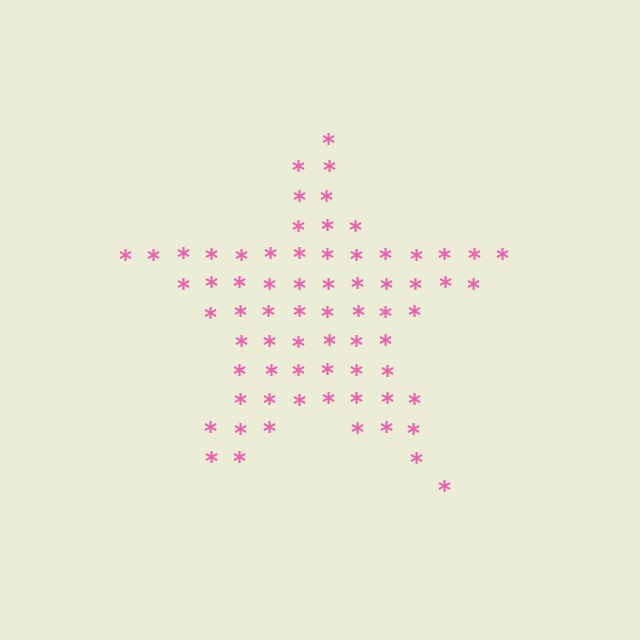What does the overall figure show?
The overall figure shows a star.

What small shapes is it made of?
It is made of small asterisks.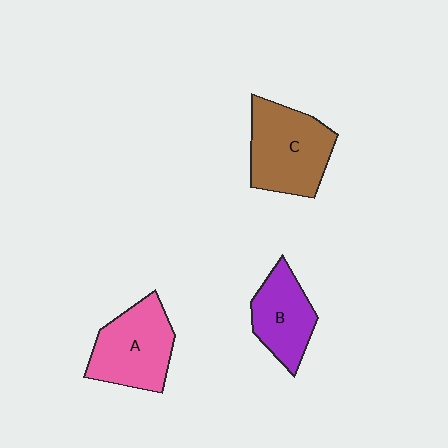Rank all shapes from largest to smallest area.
From largest to smallest: C (brown), A (pink), B (purple).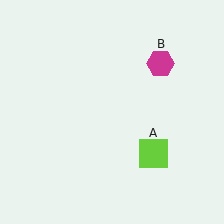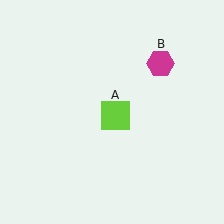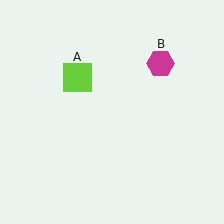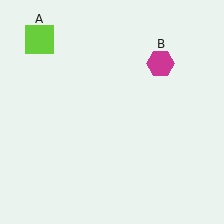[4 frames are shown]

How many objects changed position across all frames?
1 object changed position: lime square (object A).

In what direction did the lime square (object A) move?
The lime square (object A) moved up and to the left.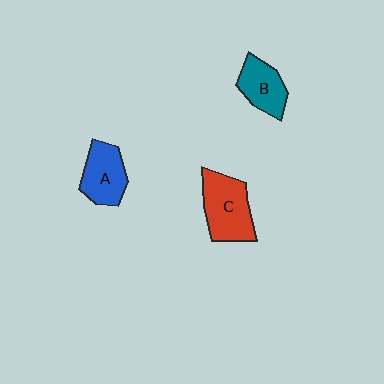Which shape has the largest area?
Shape C (red).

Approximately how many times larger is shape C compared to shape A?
Approximately 1.3 times.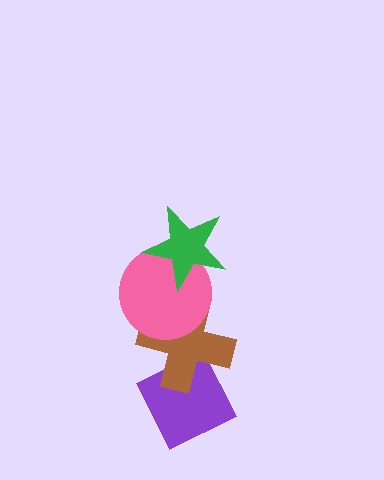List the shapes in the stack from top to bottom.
From top to bottom: the green star, the pink circle, the brown cross, the purple diamond.